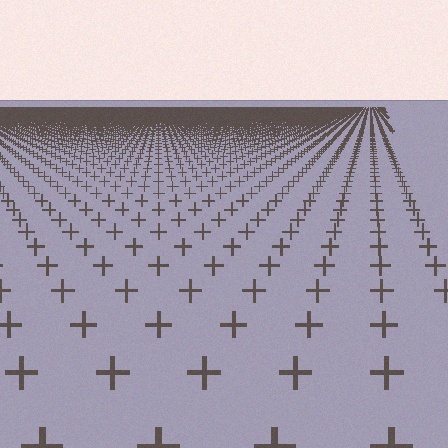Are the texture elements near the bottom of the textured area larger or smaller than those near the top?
Larger. Near the bottom, elements are closer to the viewer and appear at a bigger on-screen size.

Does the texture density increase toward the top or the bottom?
Density increases toward the top.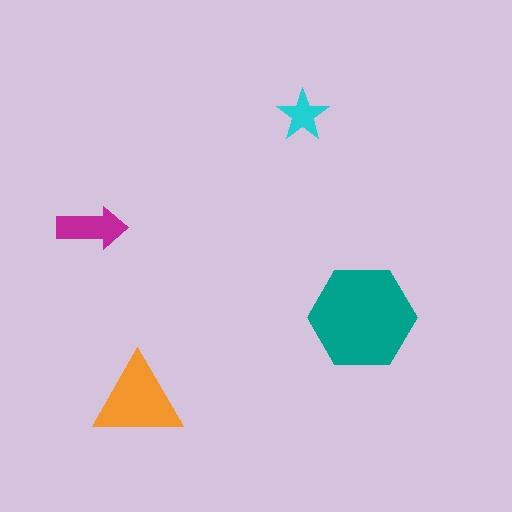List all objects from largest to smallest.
The teal hexagon, the orange triangle, the magenta arrow, the cyan star.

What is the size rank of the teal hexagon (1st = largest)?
1st.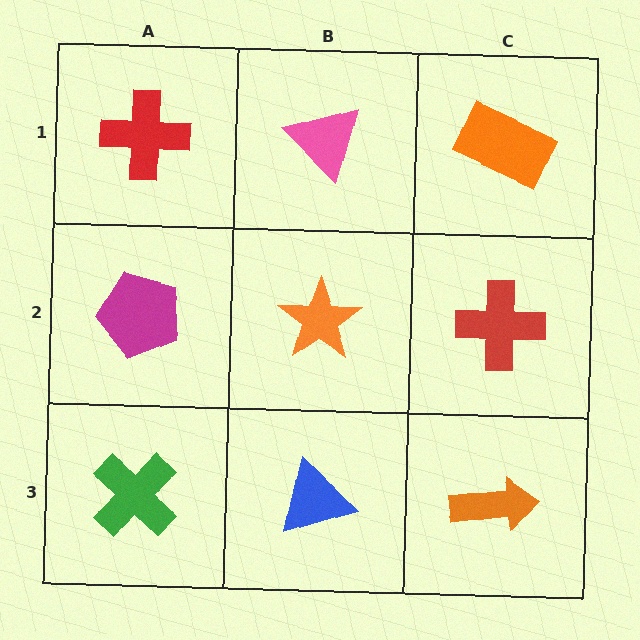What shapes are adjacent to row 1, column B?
An orange star (row 2, column B), a red cross (row 1, column A), an orange rectangle (row 1, column C).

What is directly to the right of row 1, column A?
A pink triangle.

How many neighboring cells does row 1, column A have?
2.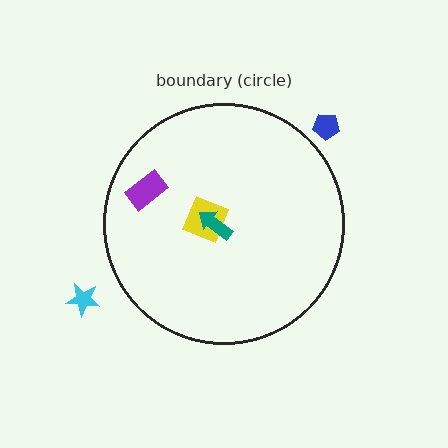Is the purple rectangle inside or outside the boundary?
Inside.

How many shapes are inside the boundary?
3 inside, 2 outside.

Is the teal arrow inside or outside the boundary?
Inside.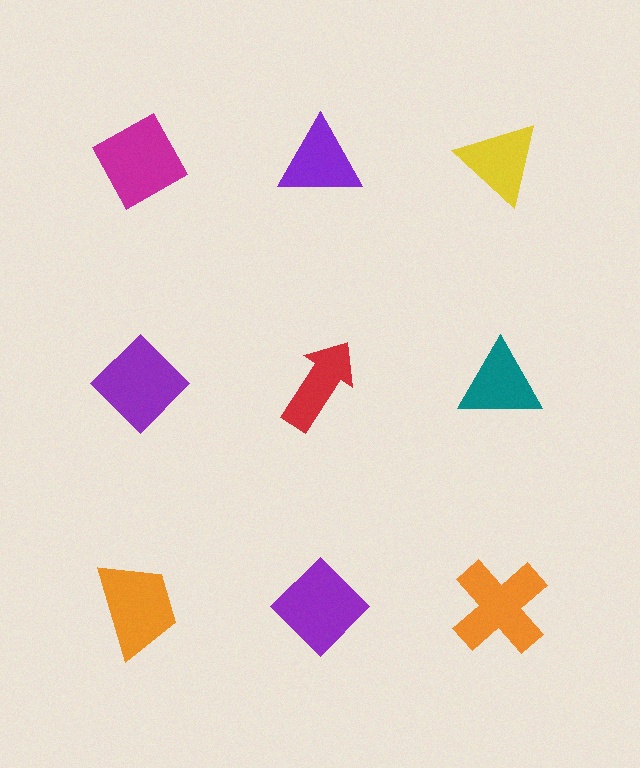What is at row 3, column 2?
A purple diamond.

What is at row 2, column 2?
A red arrow.